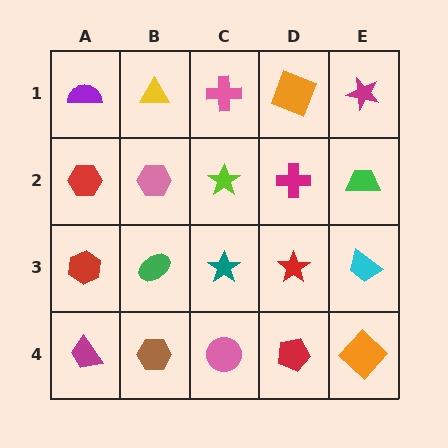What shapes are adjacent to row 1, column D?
A magenta cross (row 2, column D), a pink cross (row 1, column C), a magenta star (row 1, column E).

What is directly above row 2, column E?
A magenta star.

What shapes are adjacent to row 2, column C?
A pink cross (row 1, column C), a teal star (row 3, column C), a pink hexagon (row 2, column B), a magenta cross (row 2, column D).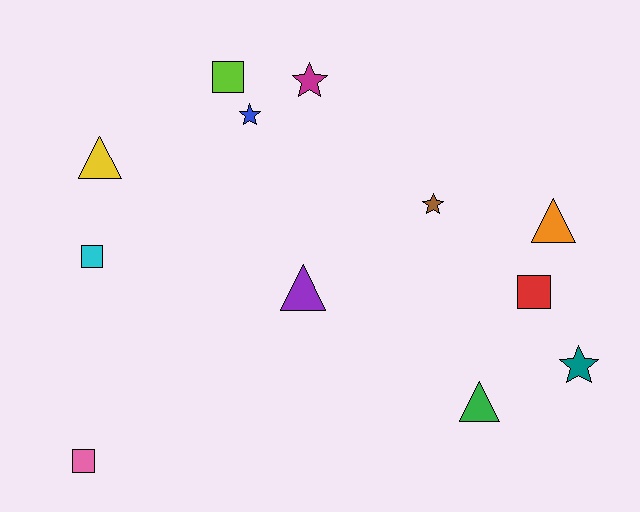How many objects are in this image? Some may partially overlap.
There are 12 objects.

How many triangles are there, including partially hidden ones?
There are 4 triangles.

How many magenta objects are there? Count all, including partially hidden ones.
There is 1 magenta object.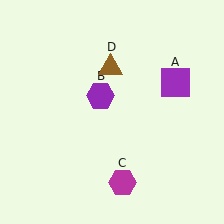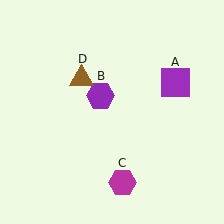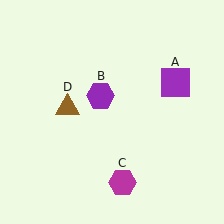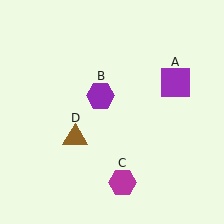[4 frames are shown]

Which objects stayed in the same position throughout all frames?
Purple square (object A) and purple hexagon (object B) and magenta hexagon (object C) remained stationary.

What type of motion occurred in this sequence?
The brown triangle (object D) rotated counterclockwise around the center of the scene.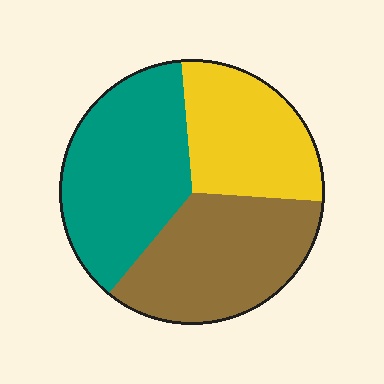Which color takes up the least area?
Yellow, at roughly 25%.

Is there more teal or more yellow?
Teal.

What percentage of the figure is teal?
Teal covers roughly 40% of the figure.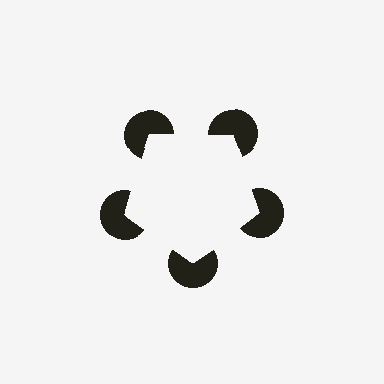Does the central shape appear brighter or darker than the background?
It typically appears slightly brighter than the background, even though no actual brightness change is drawn.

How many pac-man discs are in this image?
There are 5 — one at each vertex of the illusory pentagon.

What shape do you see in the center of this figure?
An illusory pentagon — its edges are inferred from the aligned wedge cuts in the pac-man discs, not physically drawn.